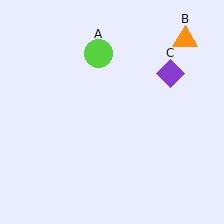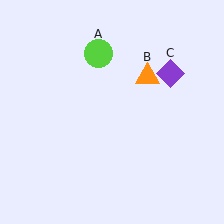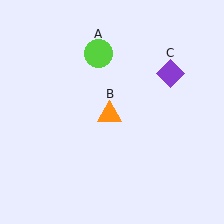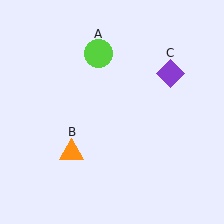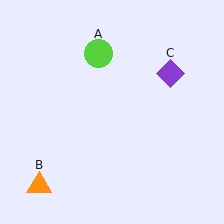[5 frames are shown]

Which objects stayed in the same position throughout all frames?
Lime circle (object A) and purple diamond (object C) remained stationary.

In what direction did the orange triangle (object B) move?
The orange triangle (object B) moved down and to the left.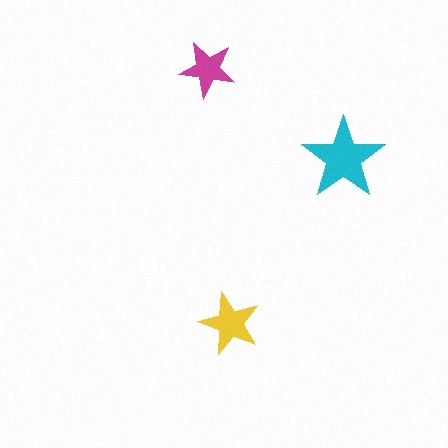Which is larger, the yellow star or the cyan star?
The cyan one.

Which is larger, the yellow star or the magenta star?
The yellow one.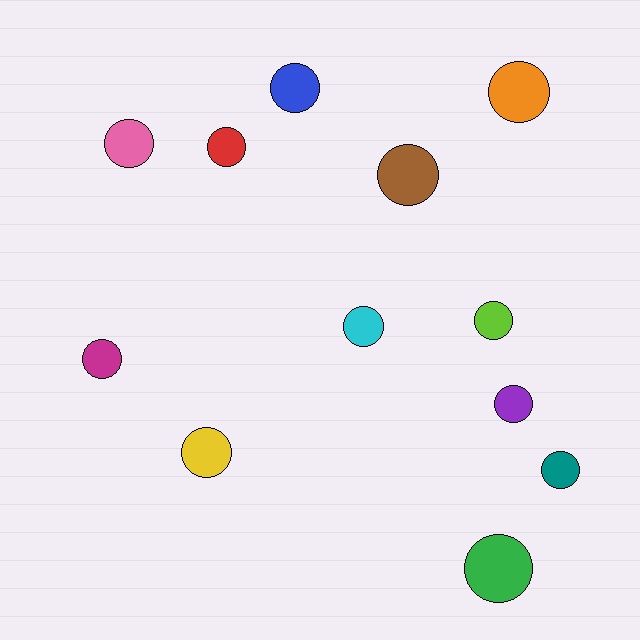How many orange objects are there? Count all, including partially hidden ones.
There is 1 orange object.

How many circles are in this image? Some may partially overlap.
There are 12 circles.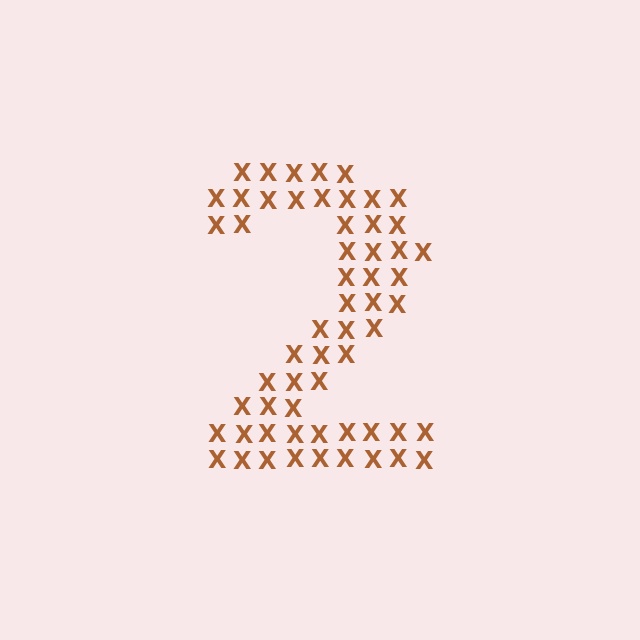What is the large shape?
The large shape is the digit 2.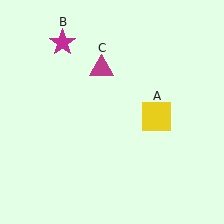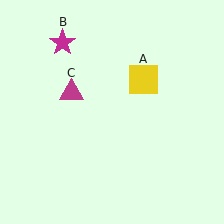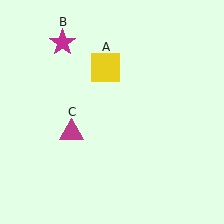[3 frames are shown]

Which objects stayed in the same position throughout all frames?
Magenta star (object B) remained stationary.